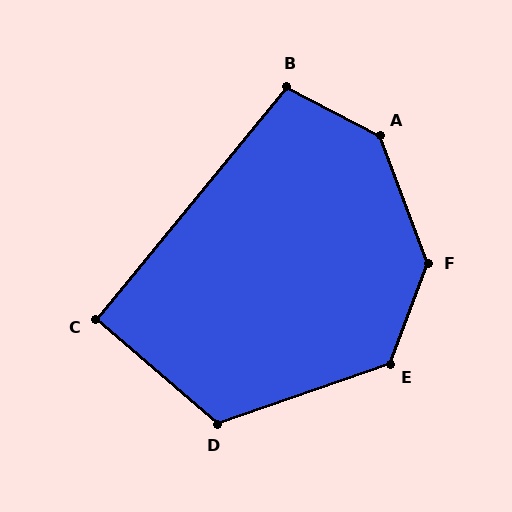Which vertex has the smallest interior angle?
C, at approximately 91 degrees.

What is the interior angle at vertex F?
Approximately 138 degrees (obtuse).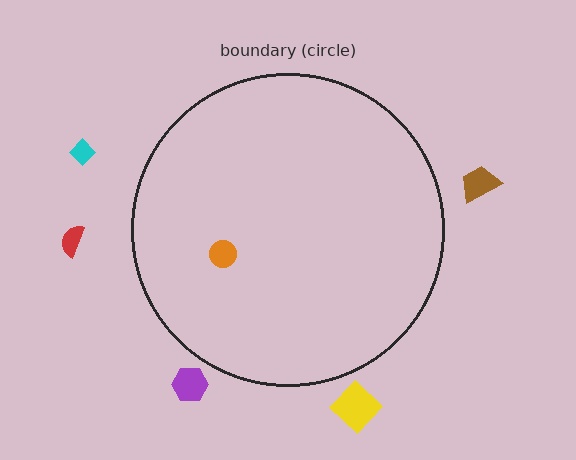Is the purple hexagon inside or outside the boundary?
Outside.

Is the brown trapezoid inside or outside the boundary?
Outside.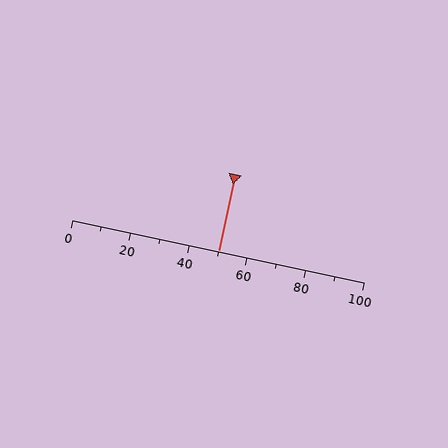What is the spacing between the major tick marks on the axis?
The major ticks are spaced 20 apart.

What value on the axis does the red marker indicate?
The marker indicates approximately 50.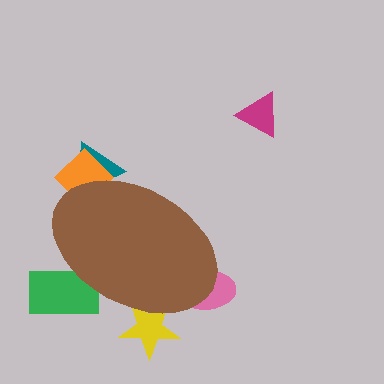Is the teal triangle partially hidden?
Yes, the teal triangle is partially hidden behind the brown ellipse.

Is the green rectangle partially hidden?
Yes, the green rectangle is partially hidden behind the brown ellipse.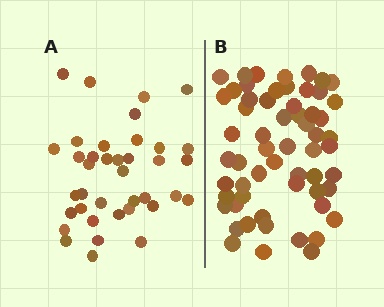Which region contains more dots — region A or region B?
Region B (the right region) has more dots.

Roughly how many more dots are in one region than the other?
Region B has approximately 20 more dots than region A.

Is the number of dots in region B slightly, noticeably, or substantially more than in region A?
Region B has substantially more. The ratio is roughly 1.6 to 1.